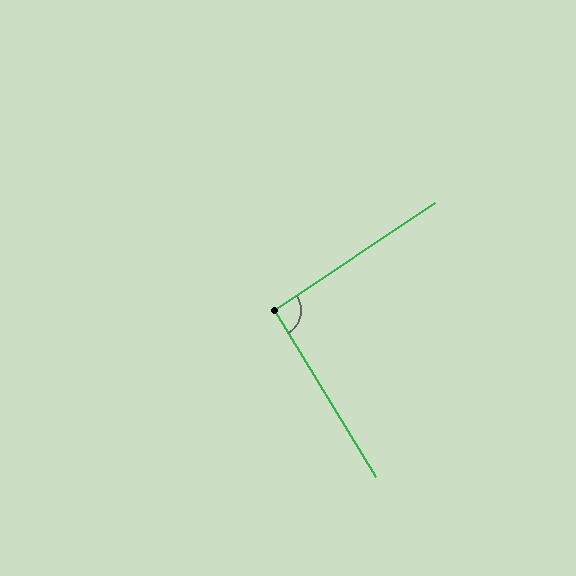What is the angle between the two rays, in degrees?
Approximately 92 degrees.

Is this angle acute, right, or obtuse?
It is approximately a right angle.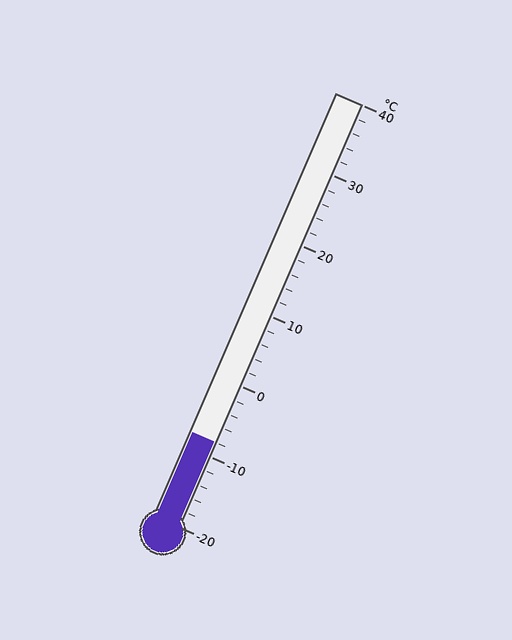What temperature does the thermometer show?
The thermometer shows approximately -8°C.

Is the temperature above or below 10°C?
The temperature is below 10°C.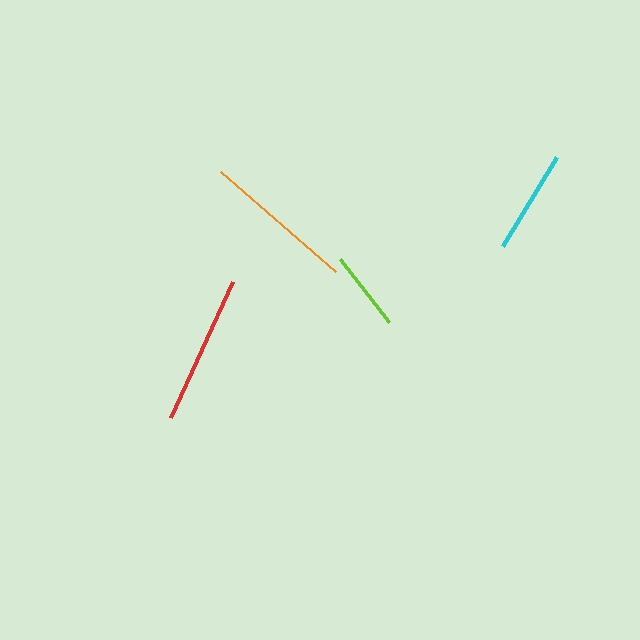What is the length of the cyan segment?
The cyan segment is approximately 105 pixels long.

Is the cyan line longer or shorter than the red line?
The red line is longer than the cyan line.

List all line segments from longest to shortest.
From longest to shortest: orange, red, cyan, lime.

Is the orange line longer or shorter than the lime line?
The orange line is longer than the lime line.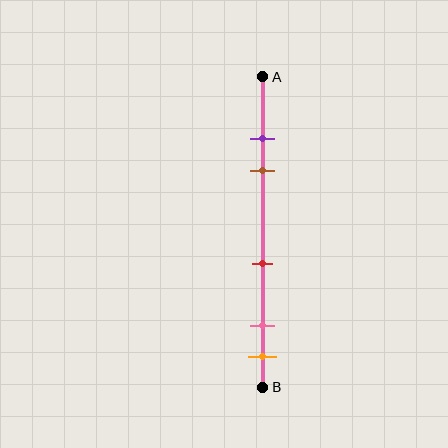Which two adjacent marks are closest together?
The purple and brown marks are the closest adjacent pair.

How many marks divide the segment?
There are 5 marks dividing the segment.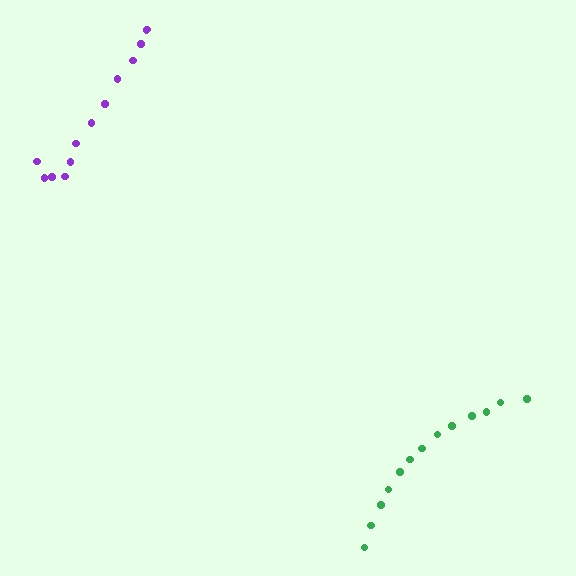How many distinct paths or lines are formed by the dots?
There are 2 distinct paths.